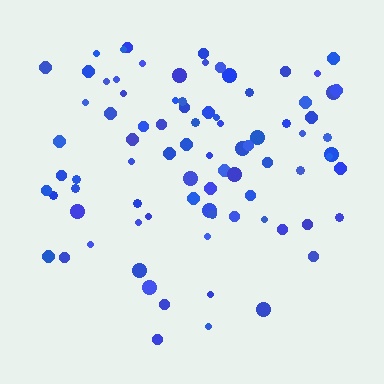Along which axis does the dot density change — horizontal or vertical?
Vertical.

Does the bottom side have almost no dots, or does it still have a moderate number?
Still a moderate number, just noticeably fewer than the top.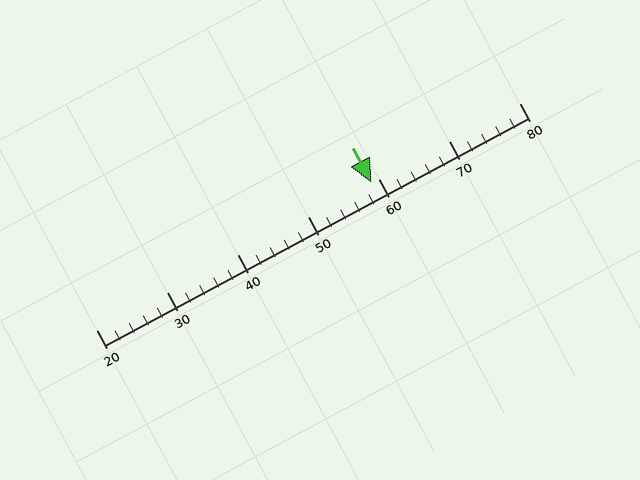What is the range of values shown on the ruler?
The ruler shows values from 20 to 80.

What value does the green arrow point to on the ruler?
The green arrow points to approximately 59.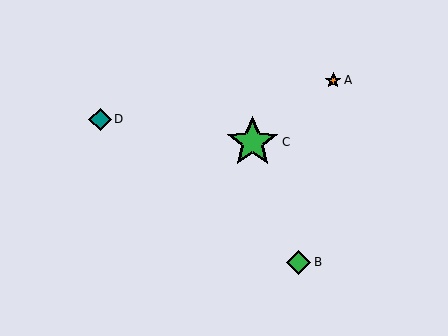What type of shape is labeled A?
Shape A is an orange star.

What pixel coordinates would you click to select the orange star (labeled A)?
Click at (333, 80) to select the orange star A.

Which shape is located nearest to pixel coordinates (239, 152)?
The green star (labeled C) at (253, 142) is nearest to that location.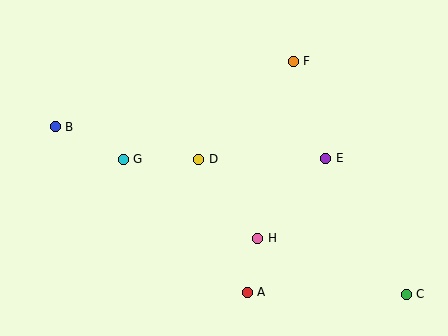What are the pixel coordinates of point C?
Point C is at (406, 294).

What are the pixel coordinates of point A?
Point A is at (247, 292).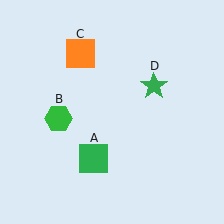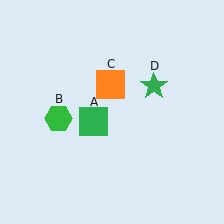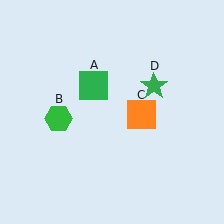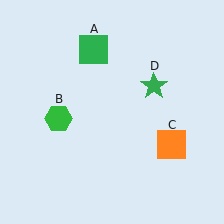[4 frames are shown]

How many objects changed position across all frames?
2 objects changed position: green square (object A), orange square (object C).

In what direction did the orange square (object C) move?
The orange square (object C) moved down and to the right.